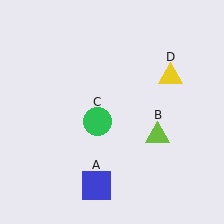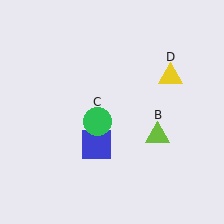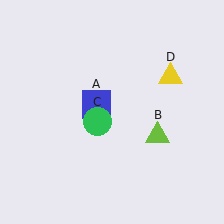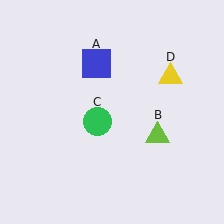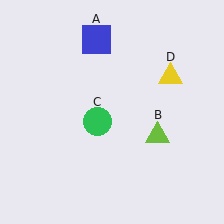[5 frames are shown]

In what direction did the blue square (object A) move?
The blue square (object A) moved up.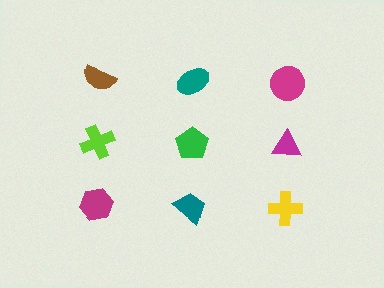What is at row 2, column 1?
A lime cross.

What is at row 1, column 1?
A brown semicircle.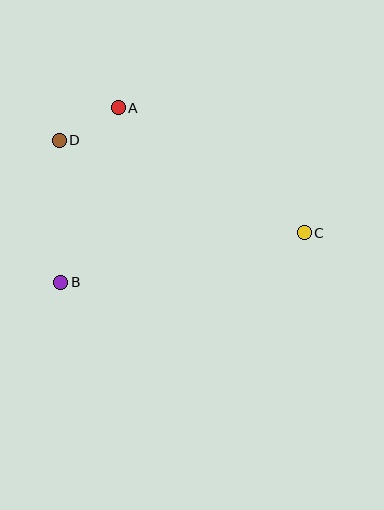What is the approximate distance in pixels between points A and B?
The distance between A and B is approximately 184 pixels.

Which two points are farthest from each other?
Points C and D are farthest from each other.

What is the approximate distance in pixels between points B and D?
The distance between B and D is approximately 142 pixels.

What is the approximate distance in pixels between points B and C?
The distance between B and C is approximately 249 pixels.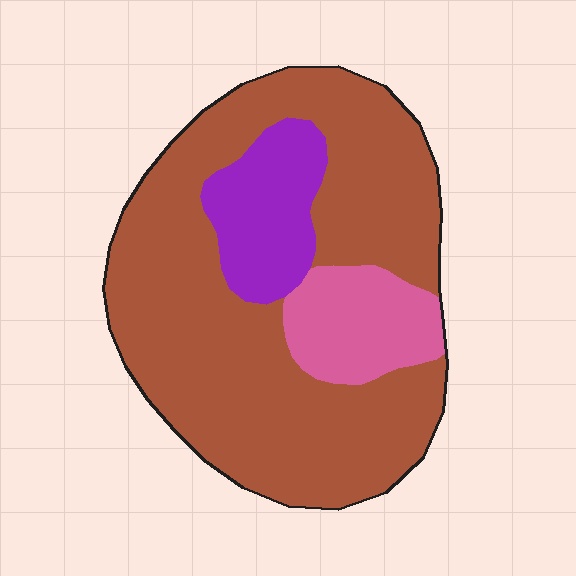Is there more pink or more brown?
Brown.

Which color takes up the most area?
Brown, at roughly 75%.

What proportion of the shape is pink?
Pink covers roughly 15% of the shape.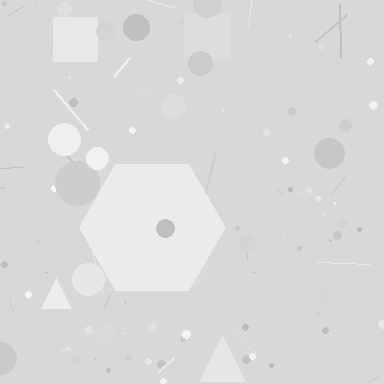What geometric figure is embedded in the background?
A hexagon is embedded in the background.